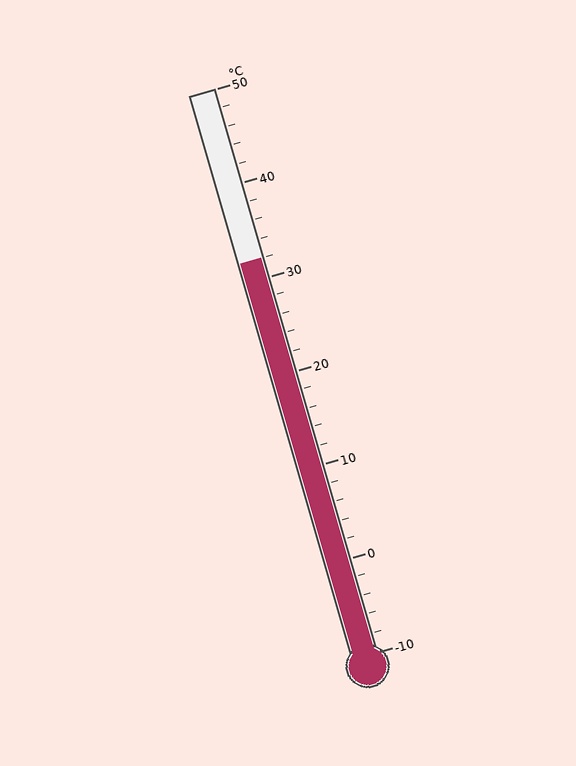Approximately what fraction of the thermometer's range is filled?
The thermometer is filled to approximately 70% of its range.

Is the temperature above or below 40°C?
The temperature is below 40°C.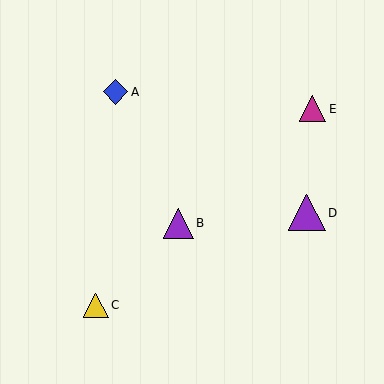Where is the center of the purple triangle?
The center of the purple triangle is at (179, 223).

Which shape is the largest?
The purple triangle (labeled D) is the largest.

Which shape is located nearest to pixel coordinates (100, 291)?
The yellow triangle (labeled C) at (96, 305) is nearest to that location.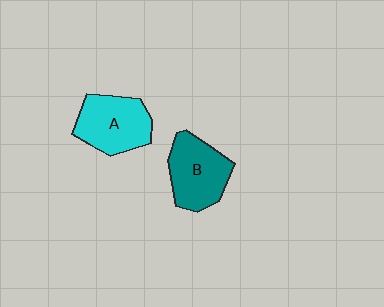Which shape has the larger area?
Shape A (cyan).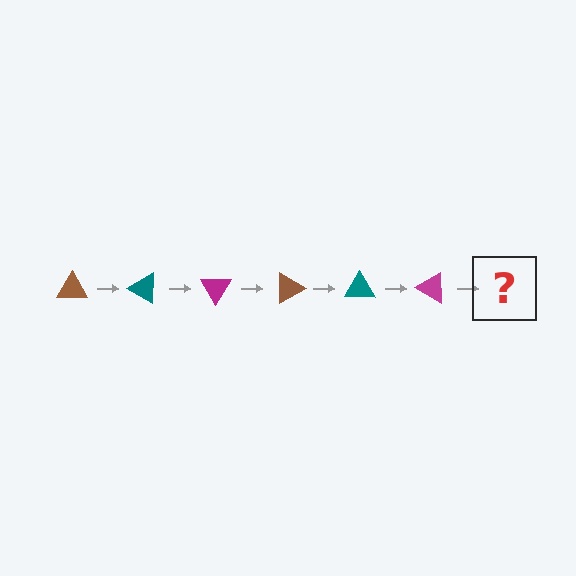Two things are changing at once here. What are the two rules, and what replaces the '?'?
The two rules are that it rotates 30 degrees each step and the color cycles through brown, teal, and magenta. The '?' should be a brown triangle, rotated 180 degrees from the start.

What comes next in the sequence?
The next element should be a brown triangle, rotated 180 degrees from the start.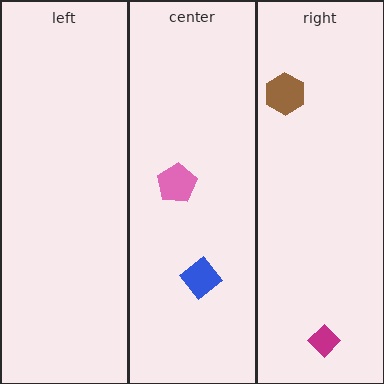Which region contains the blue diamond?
The center region.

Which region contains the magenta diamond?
The right region.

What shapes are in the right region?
The magenta diamond, the brown hexagon.